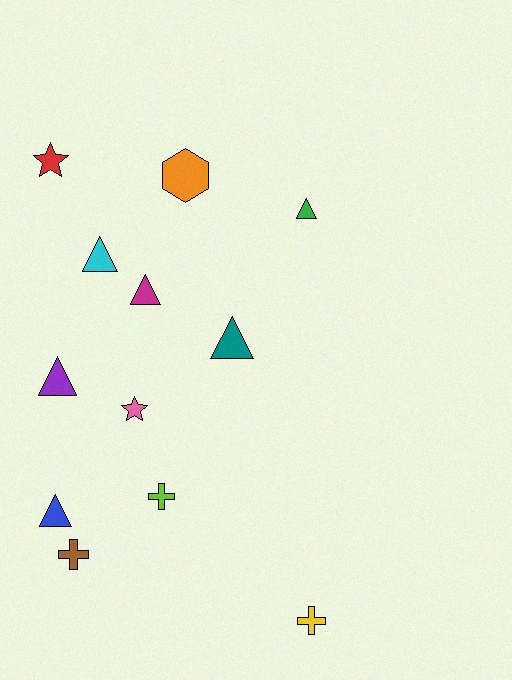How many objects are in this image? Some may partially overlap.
There are 12 objects.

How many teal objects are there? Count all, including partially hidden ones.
There is 1 teal object.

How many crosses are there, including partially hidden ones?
There are 3 crosses.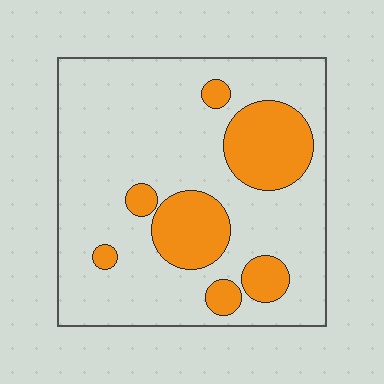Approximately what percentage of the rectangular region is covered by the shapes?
Approximately 25%.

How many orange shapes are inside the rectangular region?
7.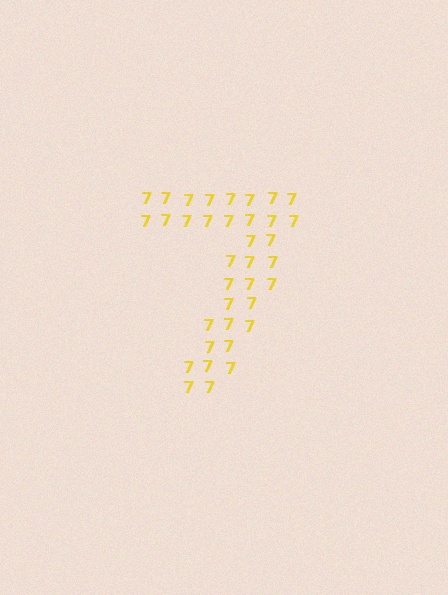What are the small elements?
The small elements are digit 7's.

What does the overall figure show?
The overall figure shows the digit 7.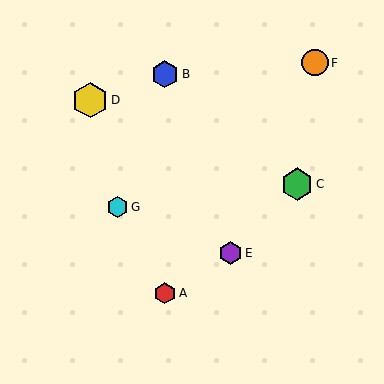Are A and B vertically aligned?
Yes, both are at x≈165.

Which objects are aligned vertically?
Objects A, B are aligned vertically.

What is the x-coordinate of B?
Object B is at x≈165.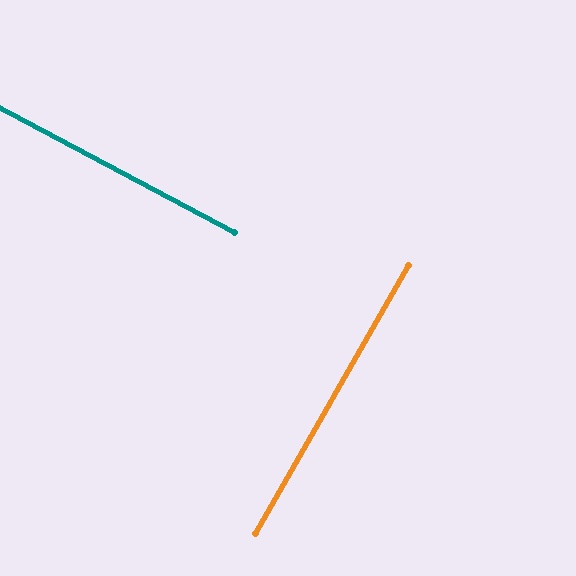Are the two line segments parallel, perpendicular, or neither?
Perpendicular — they meet at approximately 88°.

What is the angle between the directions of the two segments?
Approximately 88 degrees.